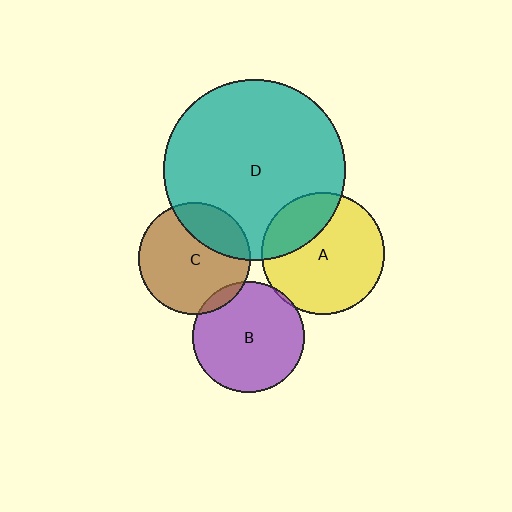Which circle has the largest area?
Circle D (teal).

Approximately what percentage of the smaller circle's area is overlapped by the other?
Approximately 25%.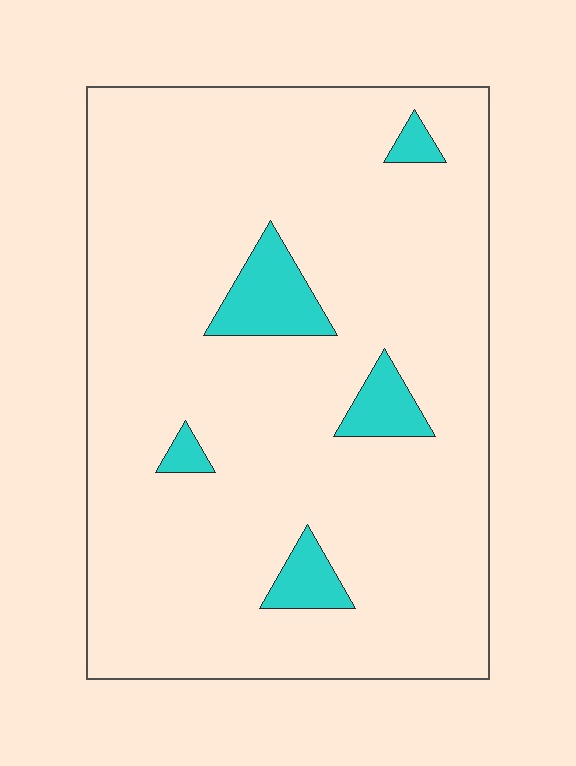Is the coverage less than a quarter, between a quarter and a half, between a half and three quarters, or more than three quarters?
Less than a quarter.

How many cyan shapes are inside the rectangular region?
5.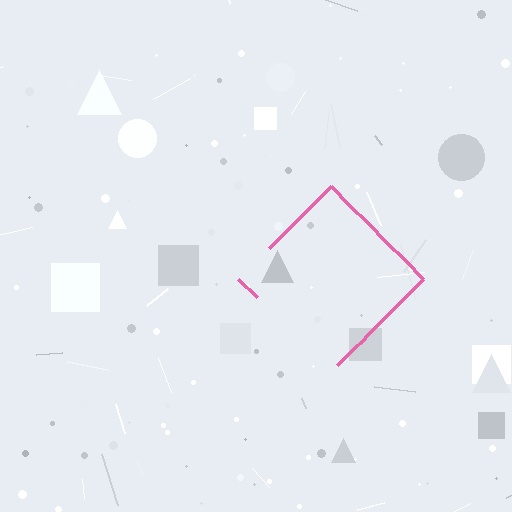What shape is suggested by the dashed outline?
The dashed outline suggests a diamond.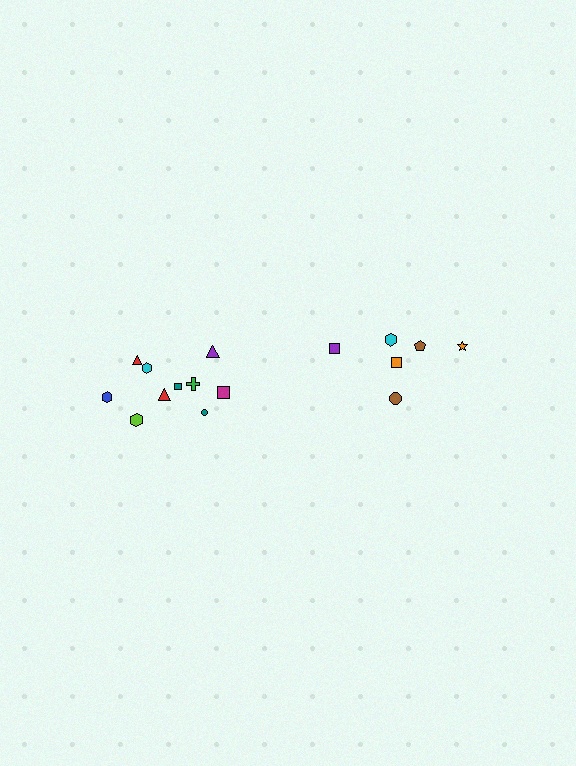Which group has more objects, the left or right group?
The left group.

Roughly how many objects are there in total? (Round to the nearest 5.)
Roughly 15 objects in total.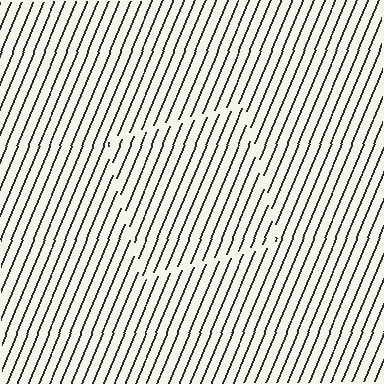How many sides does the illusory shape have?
4 sides — the line-ends trace a square.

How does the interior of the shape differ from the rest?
The interior of the shape contains the same grating, shifted by half a period — the contour is defined by the phase discontinuity where line-ends from the inner and outer gratings abut.